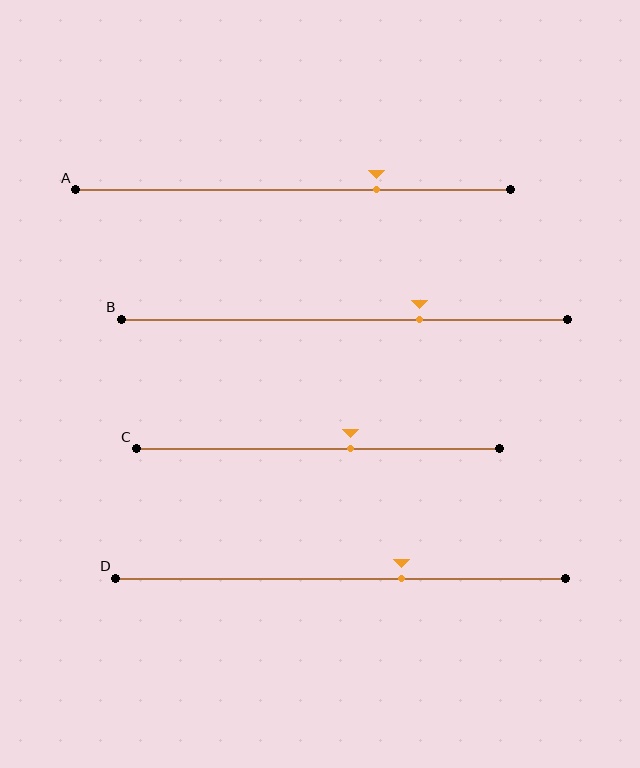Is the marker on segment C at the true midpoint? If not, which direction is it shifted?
No, the marker on segment C is shifted to the right by about 9% of the segment length.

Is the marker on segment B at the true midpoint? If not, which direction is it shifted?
No, the marker on segment B is shifted to the right by about 17% of the segment length.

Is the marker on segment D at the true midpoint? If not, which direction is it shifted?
No, the marker on segment D is shifted to the right by about 14% of the segment length.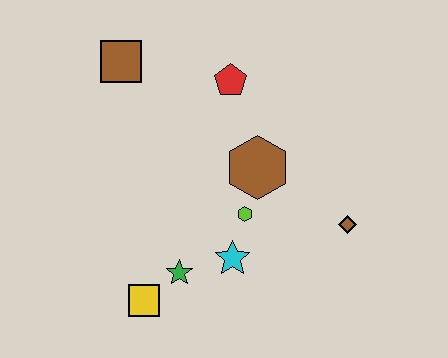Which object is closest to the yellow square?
The green star is closest to the yellow square.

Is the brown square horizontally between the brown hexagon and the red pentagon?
No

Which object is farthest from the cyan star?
The brown square is farthest from the cyan star.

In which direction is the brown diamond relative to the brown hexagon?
The brown diamond is to the right of the brown hexagon.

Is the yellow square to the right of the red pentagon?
No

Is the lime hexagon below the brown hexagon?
Yes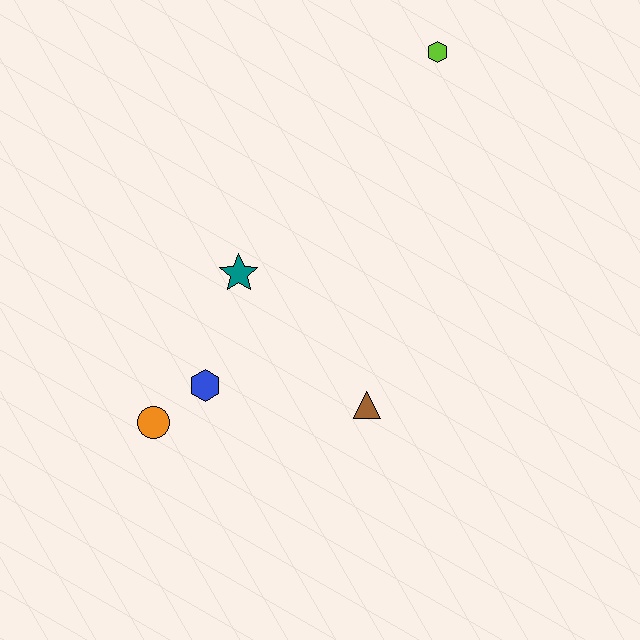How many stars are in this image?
There is 1 star.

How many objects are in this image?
There are 5 objects.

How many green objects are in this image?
There are no green objects.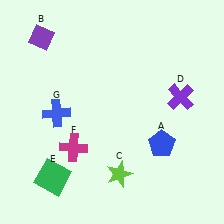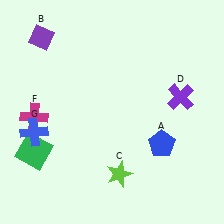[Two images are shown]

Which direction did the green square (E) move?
The green square (E) moved up.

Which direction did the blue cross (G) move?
The blue cross (G) moved left.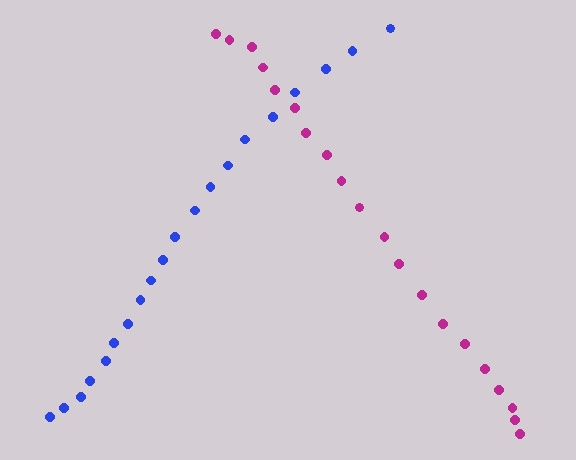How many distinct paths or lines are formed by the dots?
There are 2 distinct paths.